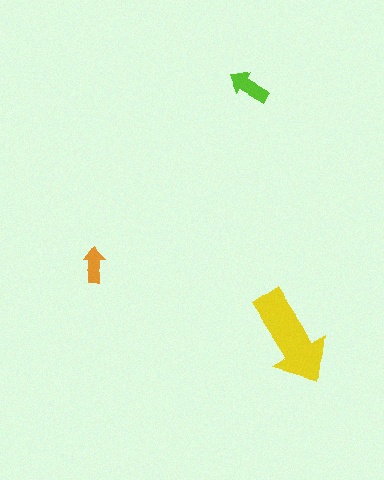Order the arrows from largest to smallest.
the yellow one, the lime one, the orange one.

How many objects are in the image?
There are 3 objects in the image.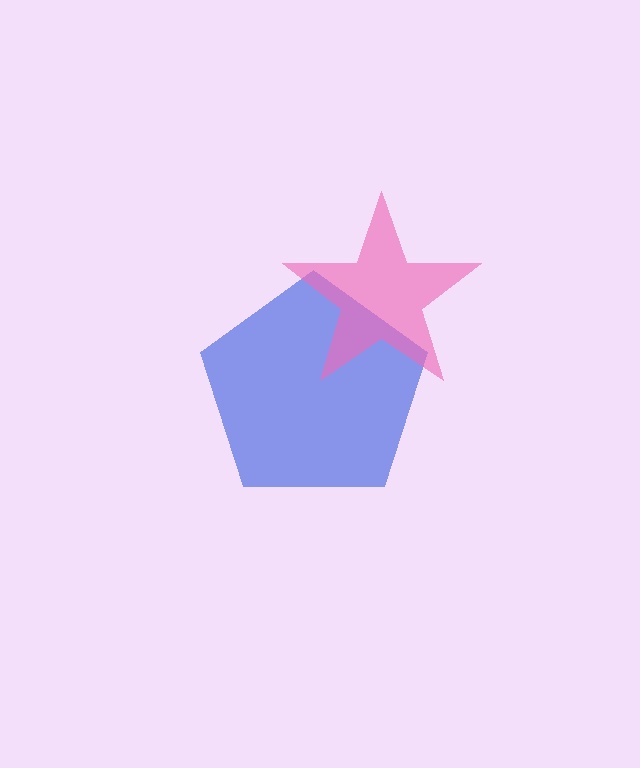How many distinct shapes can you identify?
There are 2 distinct shapes: a blue pentagon, a pink star.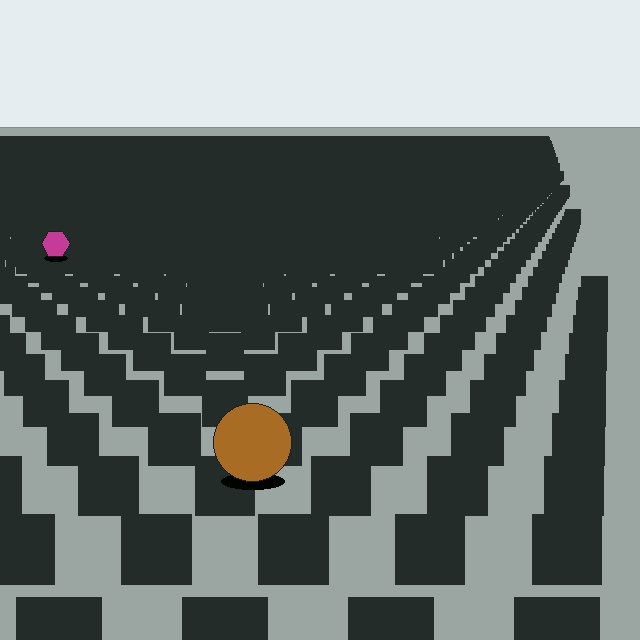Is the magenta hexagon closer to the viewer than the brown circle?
No. The brown circle is closer — you can tell from the texture gradient: the ground texture is coarser near it.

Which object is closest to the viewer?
The brown circle is closest. The texture marks near it are larger and more spread out.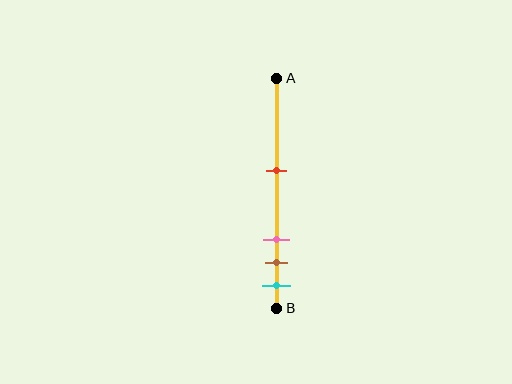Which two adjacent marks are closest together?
The brown and cyan marks are the closest adjacent pair.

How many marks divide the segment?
There are 4 marks dividing the segment.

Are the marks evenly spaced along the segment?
No, the marks are not evenly spaced.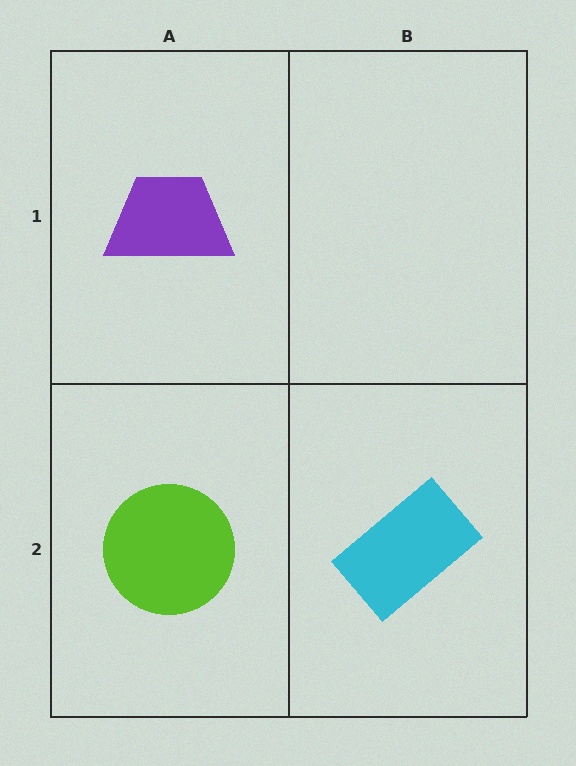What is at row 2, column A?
A lime circle.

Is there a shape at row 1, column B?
No, that cell is empty.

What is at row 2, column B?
A cyan rectangle.